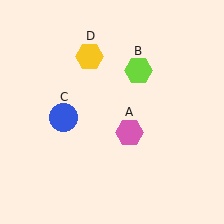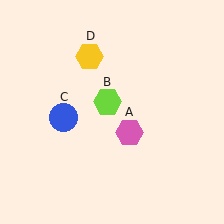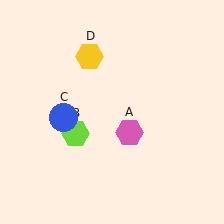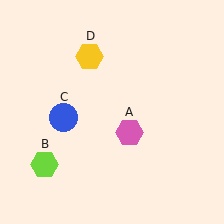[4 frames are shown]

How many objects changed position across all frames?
1 object changed position: lime hexagon (object B).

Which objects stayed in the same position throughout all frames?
Pink hexagon (object A) and blue circle (object C) and yellow hexagon (object D) remained stationary.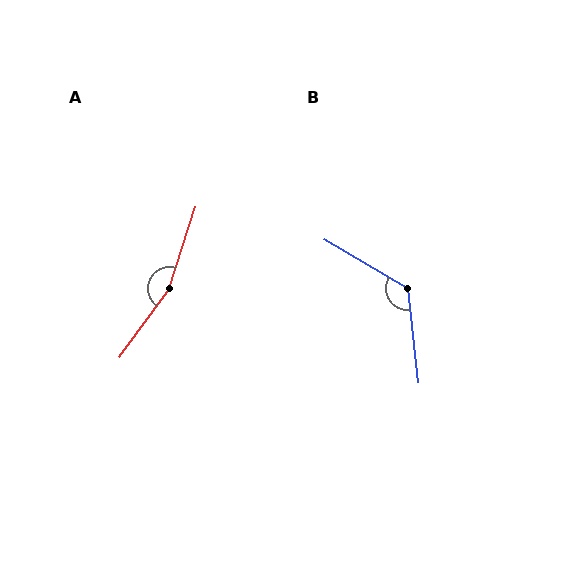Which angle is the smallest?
B, at approximately 127 degrees.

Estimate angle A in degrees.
Approximately 162 degrees.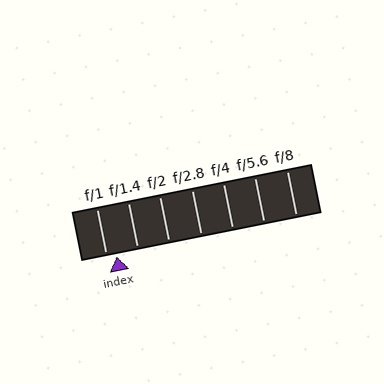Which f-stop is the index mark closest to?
The index mark is closest to f/1.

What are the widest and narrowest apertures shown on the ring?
The widest aperture shown is f/1 and the narrowest is f/8.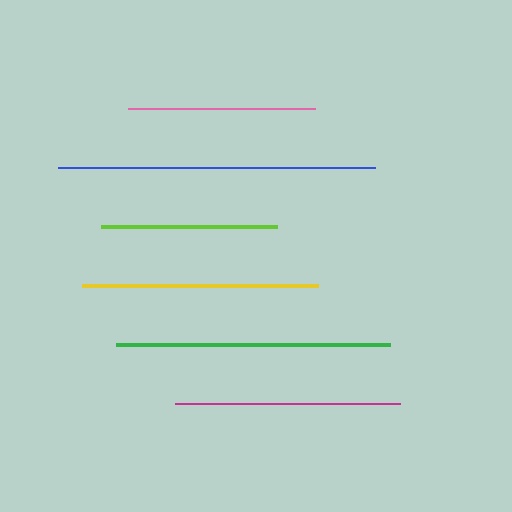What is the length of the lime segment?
The lime segment is approximately 176 pixels long.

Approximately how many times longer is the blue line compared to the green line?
The blue line is approximately 1.2 times the length of the green line.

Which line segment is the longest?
The blue line is the longest at approximately 317 pixels.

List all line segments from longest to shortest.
From longest to shortest: blue, green, yellow, magenta, pink, lime.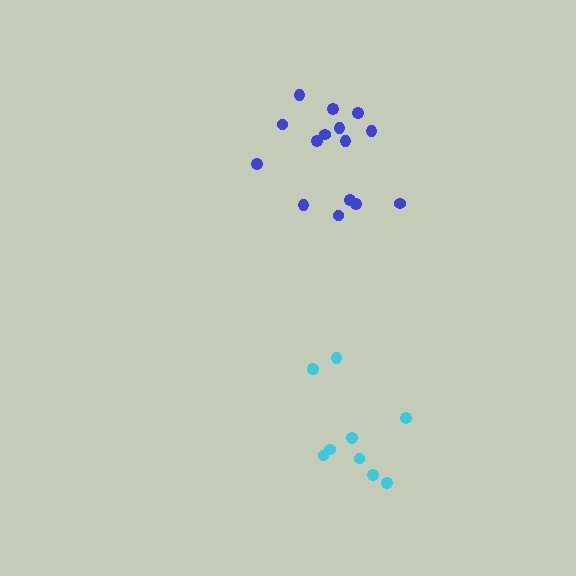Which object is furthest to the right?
The cyan cluster is rightmost.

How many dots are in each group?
Group 1: 9 dots, Group 2: 15 dots (24 total).